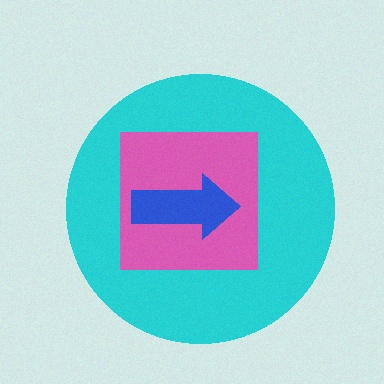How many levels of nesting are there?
3.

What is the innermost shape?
The blue arrow.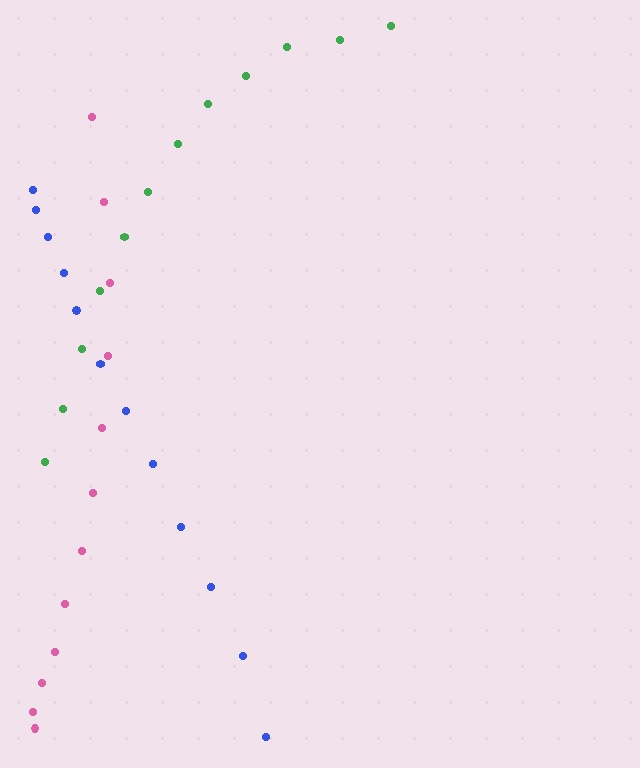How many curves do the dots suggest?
There are 3 distinct paths.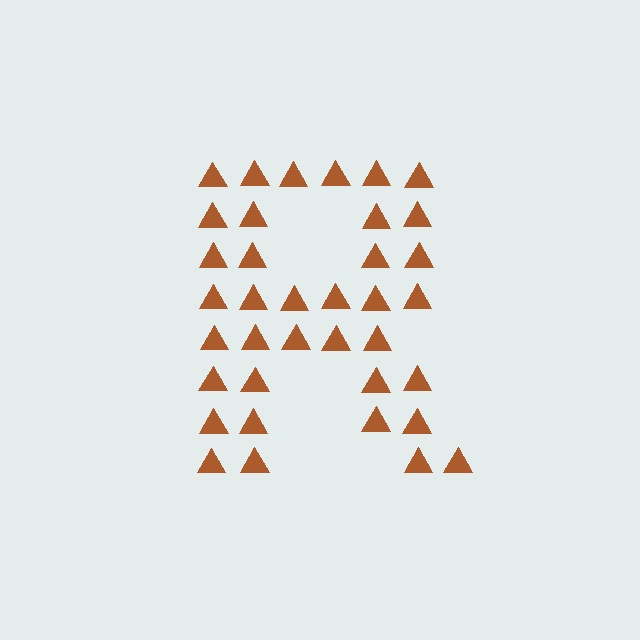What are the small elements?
The small elements are triangles.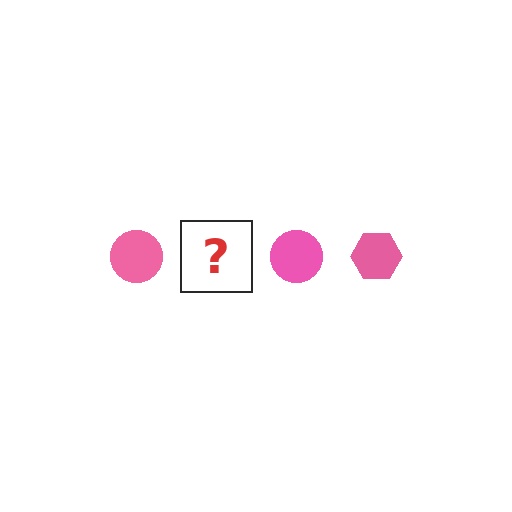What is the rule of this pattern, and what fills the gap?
The rule is that the pattern cycles through circle, hexagon shapes in pink. The gap should be filled with a pink hexagon.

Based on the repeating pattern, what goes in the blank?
The blank should be a pink hexagon.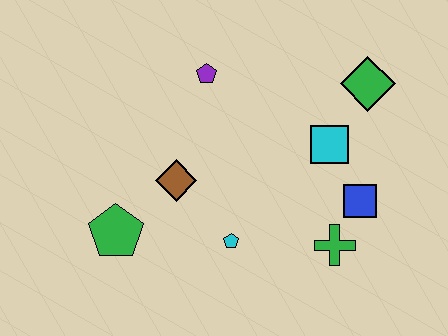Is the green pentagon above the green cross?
Yes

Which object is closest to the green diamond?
The cyan square is closest to the green diamond.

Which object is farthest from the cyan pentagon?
The green diamond is farthest from the cyan pentagon.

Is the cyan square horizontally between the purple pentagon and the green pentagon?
No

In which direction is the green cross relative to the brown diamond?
The green cross is to the right of the brown diamond.